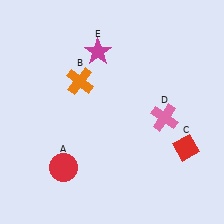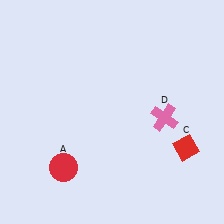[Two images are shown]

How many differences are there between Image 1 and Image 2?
There are 2 differences between the two images.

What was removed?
The orange cross (B), the magenta star (E) were removed in Image 2.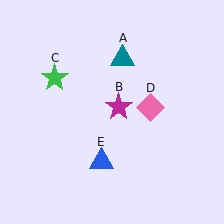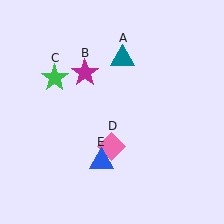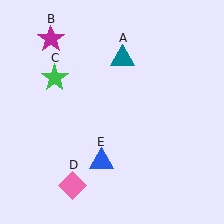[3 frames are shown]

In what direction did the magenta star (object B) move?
The magenta star (object B) moved up and to the left.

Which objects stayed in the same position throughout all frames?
Teal triangle (object A) and green star (object C) and blue triangle (object E) remained stationary.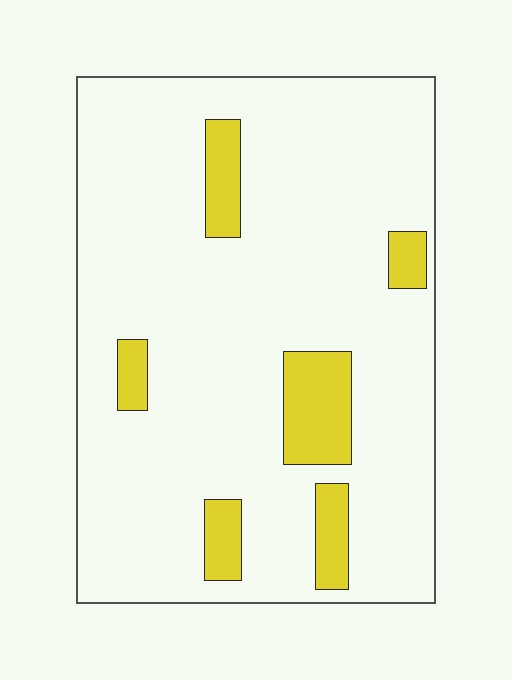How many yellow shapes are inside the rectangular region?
6.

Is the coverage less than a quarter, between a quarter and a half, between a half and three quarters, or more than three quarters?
Less than a quarter.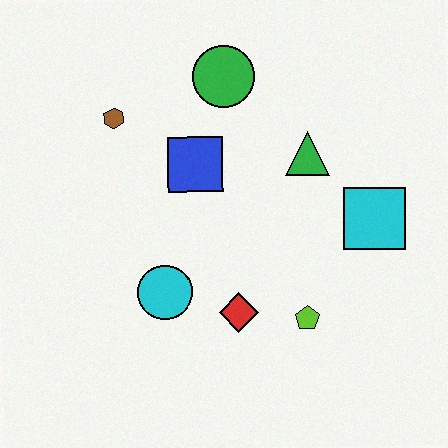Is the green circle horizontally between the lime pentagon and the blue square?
Yes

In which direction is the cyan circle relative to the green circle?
The cyan circle is below the green circle.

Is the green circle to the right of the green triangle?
No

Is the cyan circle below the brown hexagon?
Yes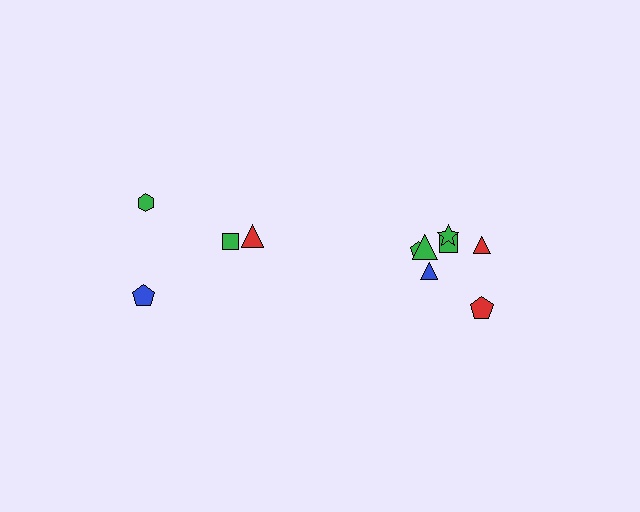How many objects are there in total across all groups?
There are 11 objects.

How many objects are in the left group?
There are 4 objects.